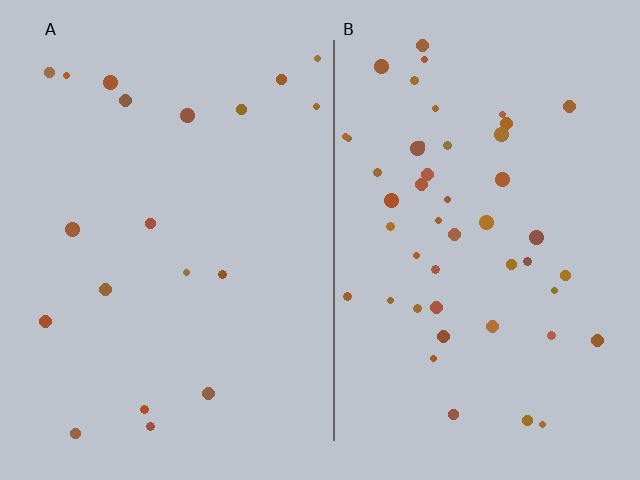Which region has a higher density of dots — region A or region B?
B (the right).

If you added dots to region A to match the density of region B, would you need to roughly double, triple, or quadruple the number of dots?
Approximately double.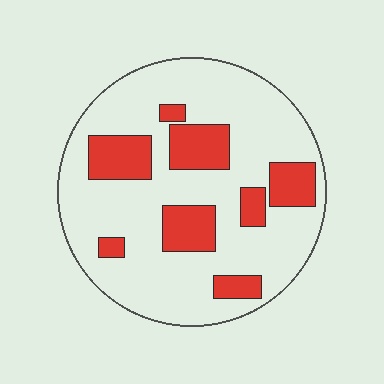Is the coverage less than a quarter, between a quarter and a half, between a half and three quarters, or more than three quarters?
Less than a quarter.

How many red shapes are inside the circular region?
8.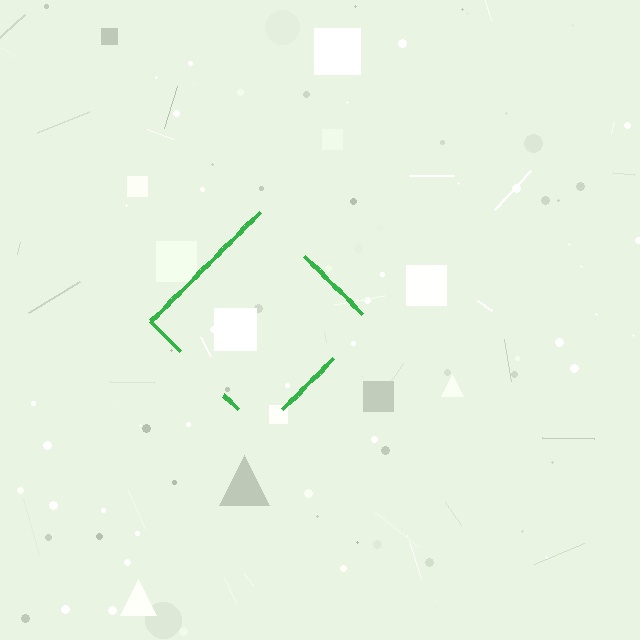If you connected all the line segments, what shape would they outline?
They would outline a diamond.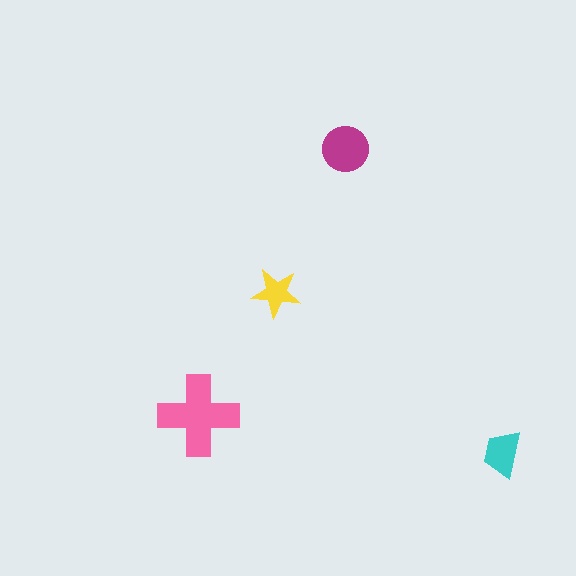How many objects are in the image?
There are 4 objects in the image.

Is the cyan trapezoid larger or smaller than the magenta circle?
Smaller.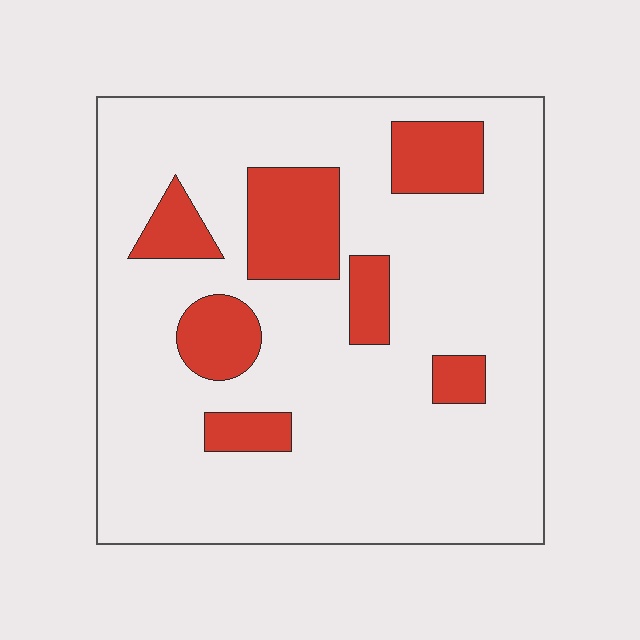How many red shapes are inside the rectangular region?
7.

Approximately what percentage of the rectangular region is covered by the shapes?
Approximately 20%.